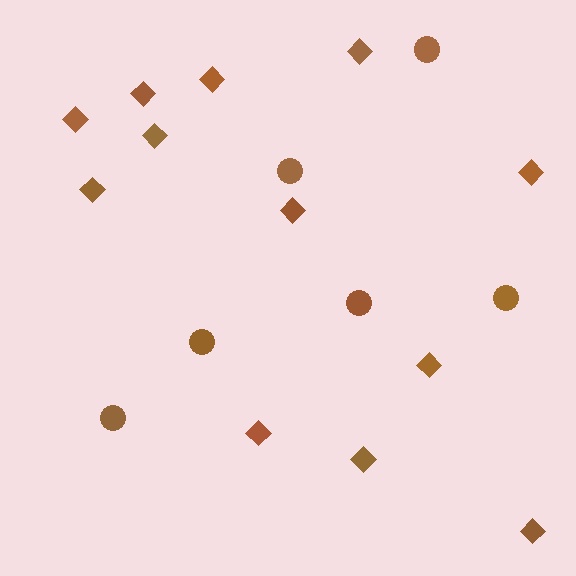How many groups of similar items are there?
There are 2 groups: one group of circles (6) and one group of diamonds (12).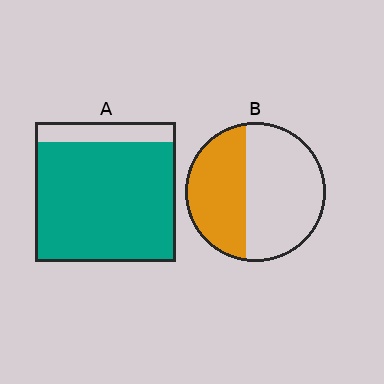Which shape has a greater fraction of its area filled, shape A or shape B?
Shape A.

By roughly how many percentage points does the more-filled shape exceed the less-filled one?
By roughly 45 percentage points (A over B).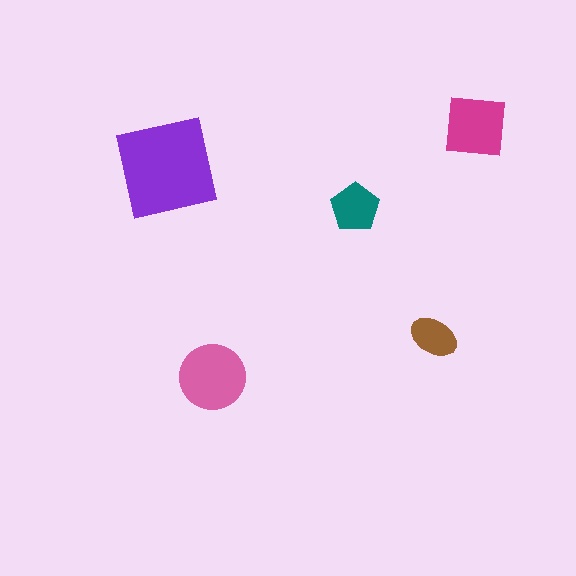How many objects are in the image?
There are 5 objects in the image.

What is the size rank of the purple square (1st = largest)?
1st.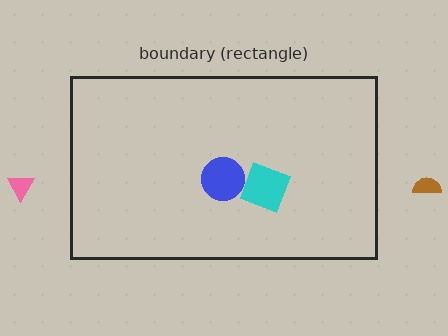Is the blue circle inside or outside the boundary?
Inside.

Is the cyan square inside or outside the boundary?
Inside.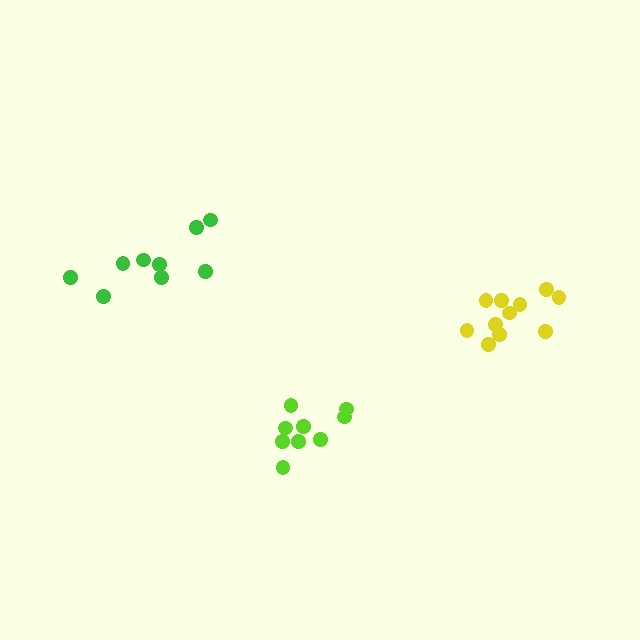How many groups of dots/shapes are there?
There are 3 groups.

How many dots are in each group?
Group 1: 11 dots, Group 2: 9 dots, Group 3: 9 dots (29 total).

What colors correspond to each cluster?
The clusters are colored: yellow, green, lime.